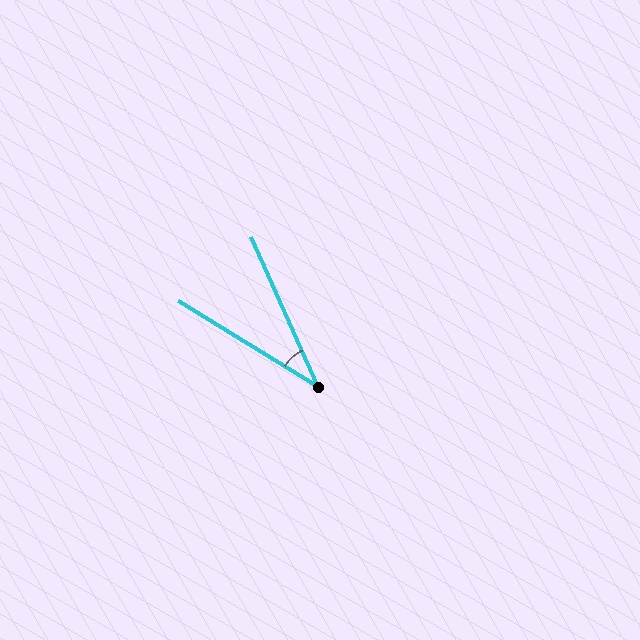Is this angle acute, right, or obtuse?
It is acute.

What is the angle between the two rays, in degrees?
Approximately 34 degrees.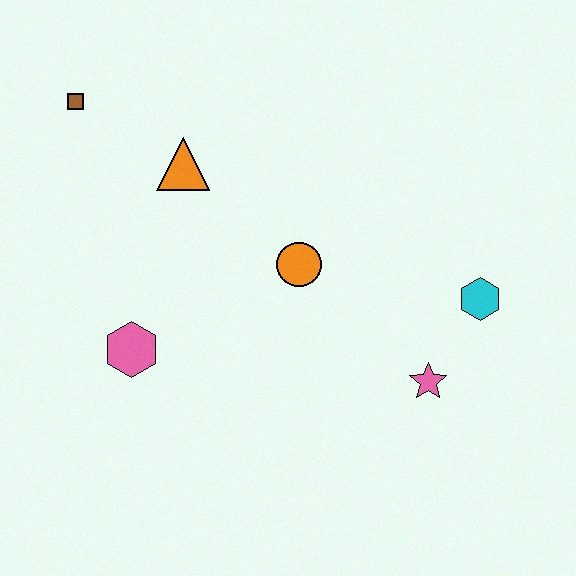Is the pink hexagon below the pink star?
No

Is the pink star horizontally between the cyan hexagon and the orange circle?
Yes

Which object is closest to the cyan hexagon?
The pink star is closest to the cyan hexagon.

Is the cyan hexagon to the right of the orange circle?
Yes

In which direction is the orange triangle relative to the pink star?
The orange triangle is to the left of the pink star.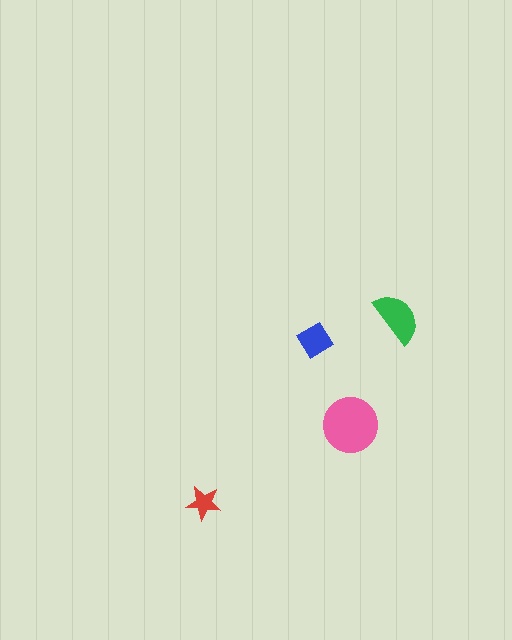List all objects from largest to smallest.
The pink circle, the green semicircle, the blue diamond, the red star.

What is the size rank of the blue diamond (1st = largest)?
3rd.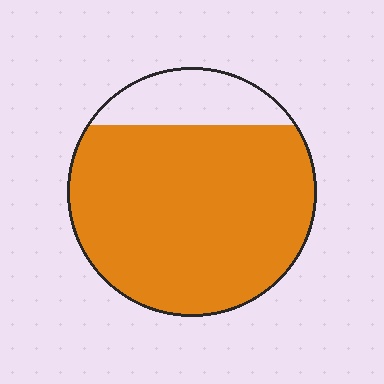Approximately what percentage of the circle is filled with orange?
Approximately 80%.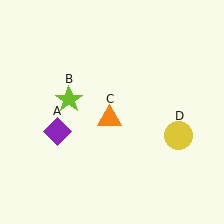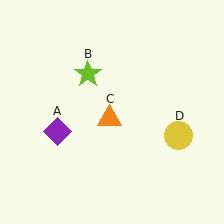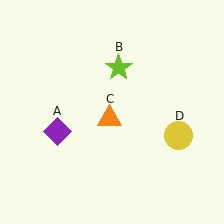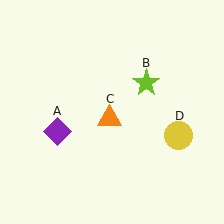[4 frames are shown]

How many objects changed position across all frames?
1 object changed position: lime star (object B).